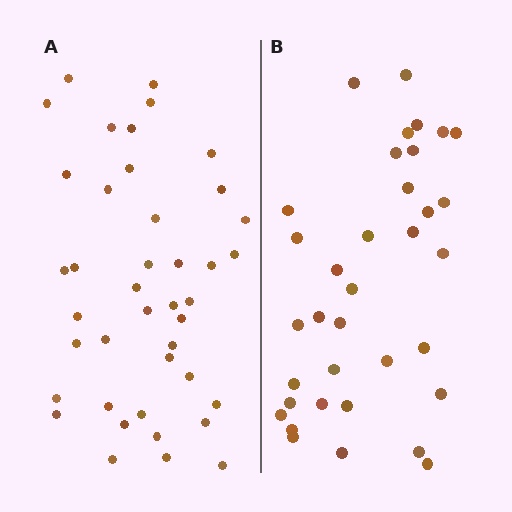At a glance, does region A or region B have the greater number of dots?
Region A (the left region) has more dots.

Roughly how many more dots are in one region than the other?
Region A has about 6 more dots than region B.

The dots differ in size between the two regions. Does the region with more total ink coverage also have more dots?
No. Region B has more total ink coverage because its dots are larger, but region A actually contains more individual dots. Total area can be misleading — the number of items is what matters here.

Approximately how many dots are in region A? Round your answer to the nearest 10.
About 40 dots. (The exact count is 41, which rounds to 40.)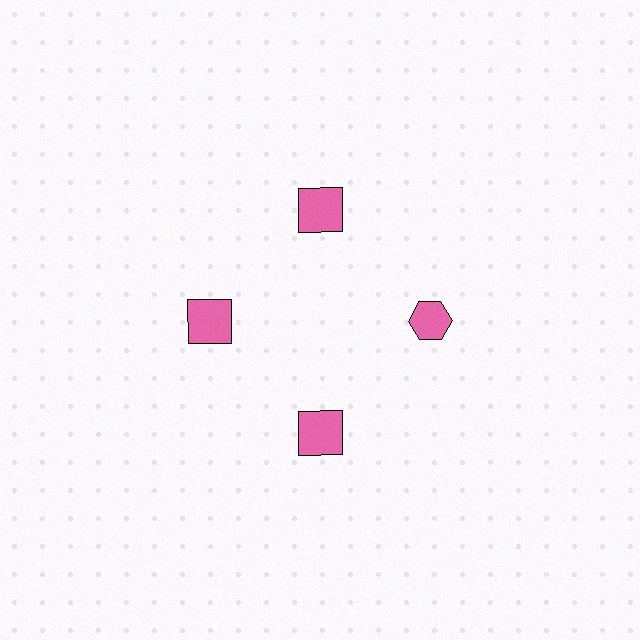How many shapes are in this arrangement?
There are 4 shapes arranged in a ring pattern.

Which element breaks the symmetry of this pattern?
The pink hexagon at roughly the 3 o'clock position breaks the symmetry. All other shapes are pink squares.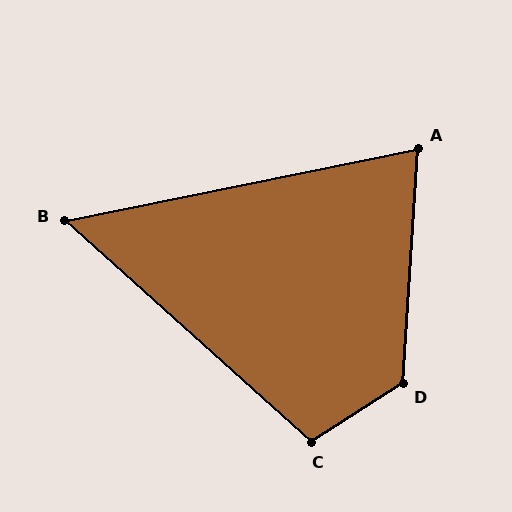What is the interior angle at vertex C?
Approximately 105 degrees (obtuse).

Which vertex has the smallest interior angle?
B, at approximately 53 degrees.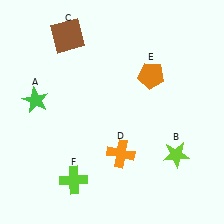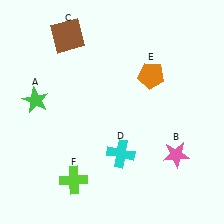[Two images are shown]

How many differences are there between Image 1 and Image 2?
There are 2 differences between the two images.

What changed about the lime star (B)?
In Image 1, B is lime. In Image 2, it changed to pink.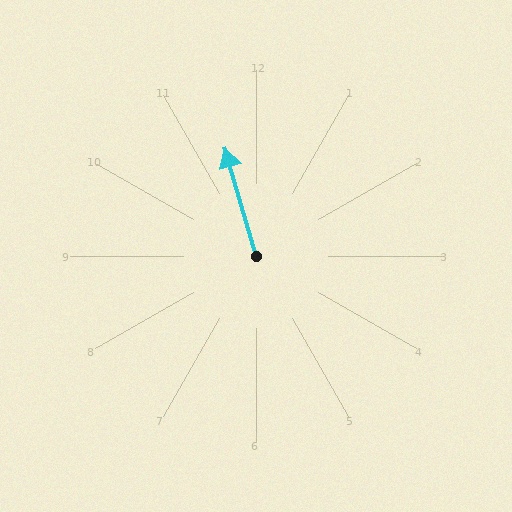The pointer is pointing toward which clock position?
Roughly 11 o'clock.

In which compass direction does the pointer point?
North.